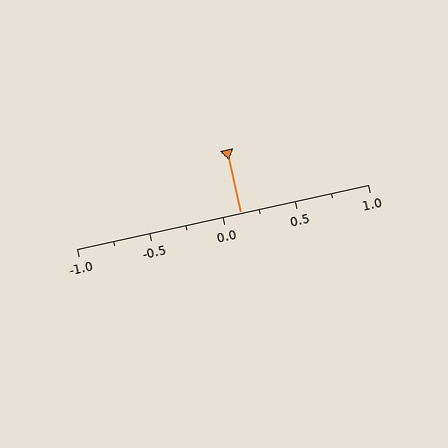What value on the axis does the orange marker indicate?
The marker indicates approximately 0.12.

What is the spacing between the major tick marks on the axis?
The major ticks are spaced 0.5 apart.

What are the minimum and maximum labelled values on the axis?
The axis runs from -1.0 to 1.0.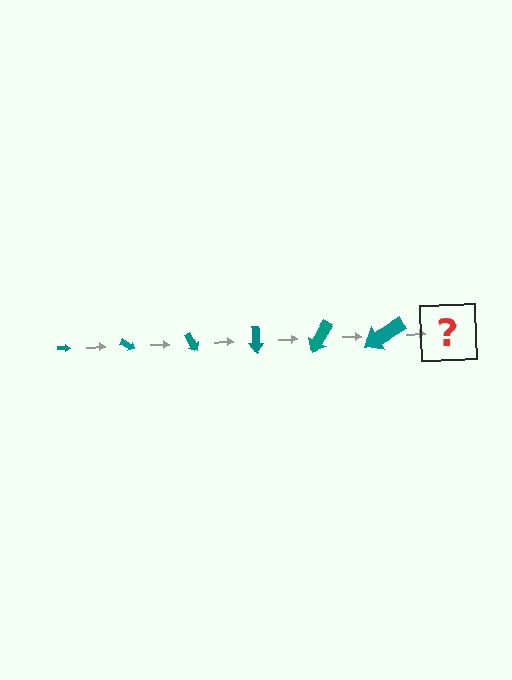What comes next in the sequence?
The next element should be an arrow, larger than the previous one and rotated 180 degrees from the start.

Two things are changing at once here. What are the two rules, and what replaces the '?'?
The two rules are that the arrow grows larger each step and it rotates 30 degrees each step. The '?' should be an arrow, larger than the previous one and rotated 180 degrees from the start.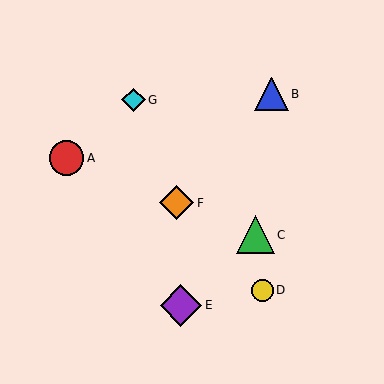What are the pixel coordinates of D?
Object D is at (262, 290).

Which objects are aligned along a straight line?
Objects A, C, F are aligned along a straight line.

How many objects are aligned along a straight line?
3 objects (A, C, F) are aligned along a straight line.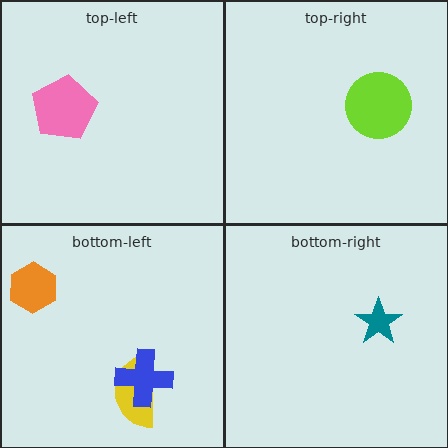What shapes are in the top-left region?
The pink pentagon.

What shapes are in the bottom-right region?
The teal star.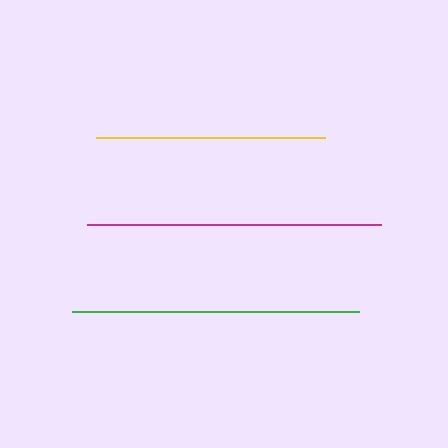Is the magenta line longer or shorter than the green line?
The magenta line is longer than the green line.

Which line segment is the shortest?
The yellow line is the shortest at approximately 228 pixels.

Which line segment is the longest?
The magenta line is the longest at approximately 294 pixels.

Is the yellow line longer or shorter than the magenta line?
The magenta line is longer than the yellow line.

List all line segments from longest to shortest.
From longest to shortest: magenta, green, yellow.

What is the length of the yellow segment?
The yellow segment is approximately 228 pixels long.